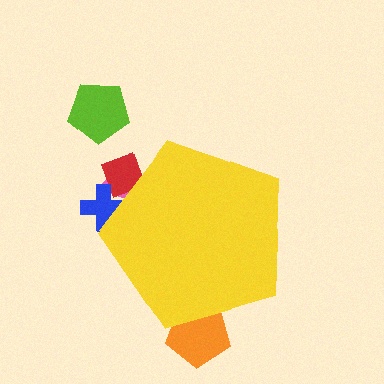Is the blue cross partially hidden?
Yes, the blue cross is partially hidden behind the yellow pentagon.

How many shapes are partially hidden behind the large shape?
4 shapes are partially hidden.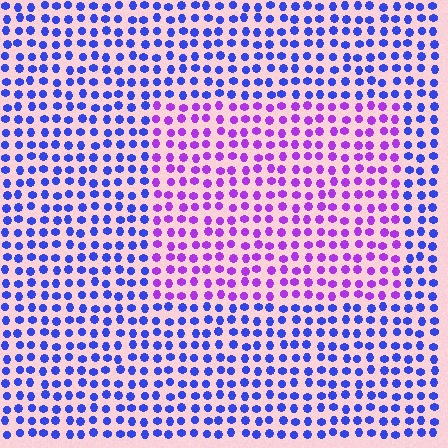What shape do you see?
I see a rectangle.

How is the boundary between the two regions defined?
The boundary is defined purely by a slight shift in hue (about 48 degrees). Spacing, size, and orientation are identical on both sides.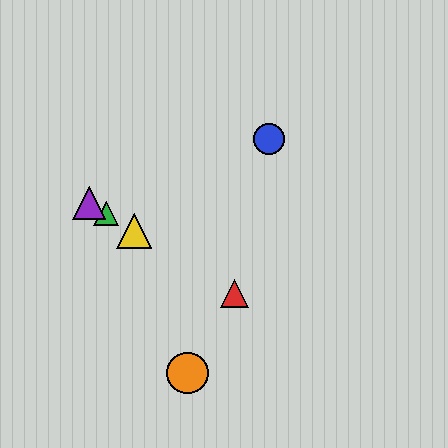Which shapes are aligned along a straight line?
The red triangle, the green triangle, the yellow triangle, the purple triangle are aligned along a straight line.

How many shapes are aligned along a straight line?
4 shapes (the red triangle, the green triangle, the yellow triangle, the purple triangle) are aligned along a straight line.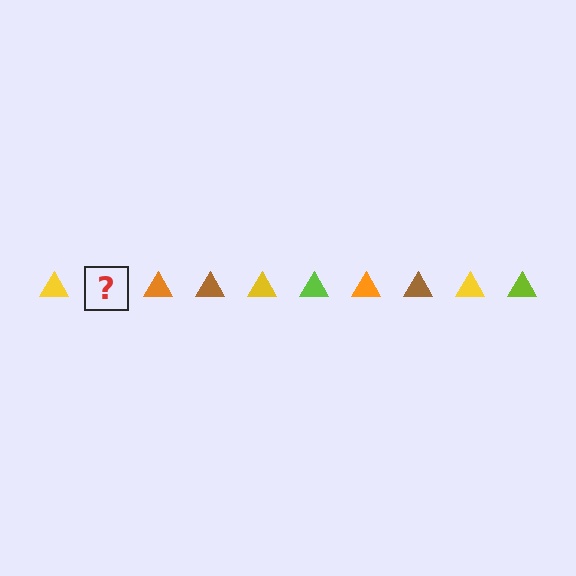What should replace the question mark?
The question mark should be replaced with a lime triangle.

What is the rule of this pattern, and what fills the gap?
The rule is that the pattern cycles through yellow, lime, orange, brown triangles. The gap should be filled with a lime triangle.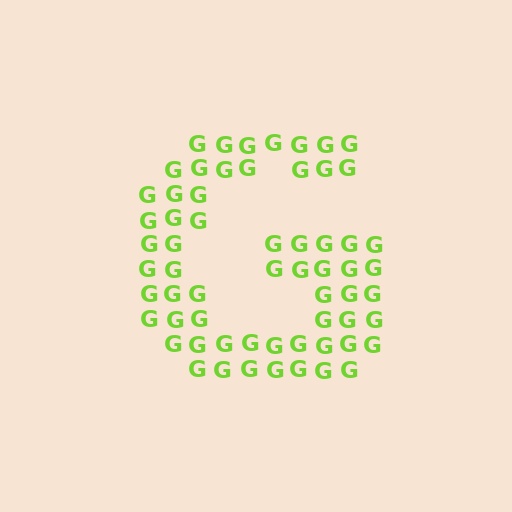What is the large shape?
The large shape is the letter G.